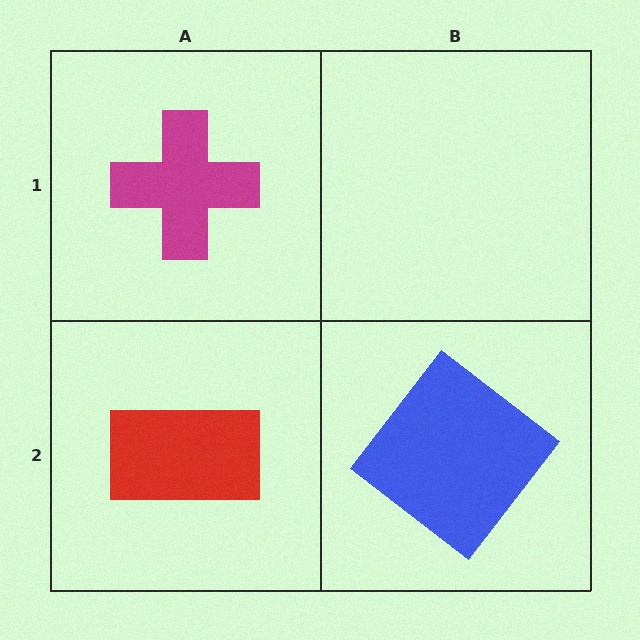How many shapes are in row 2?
2 shapes.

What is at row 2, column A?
A red rectangle.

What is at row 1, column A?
A magenta cross.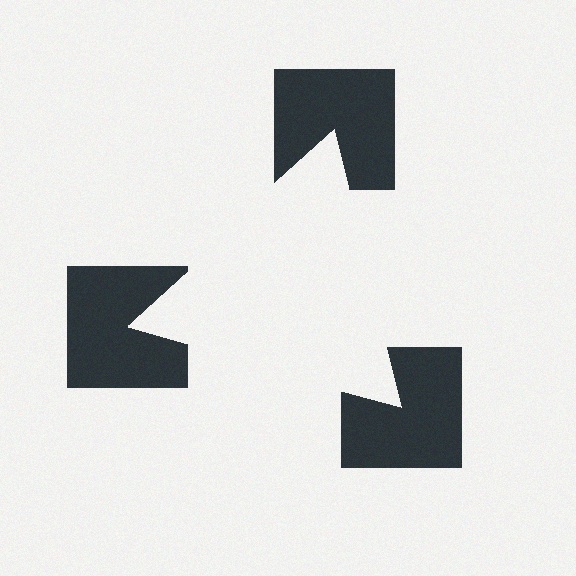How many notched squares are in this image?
There are 3 — one at each vertex of the illusory triangle.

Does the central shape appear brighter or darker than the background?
It typically appears slightly brighter than the background, even though no actual brightness change is drawn.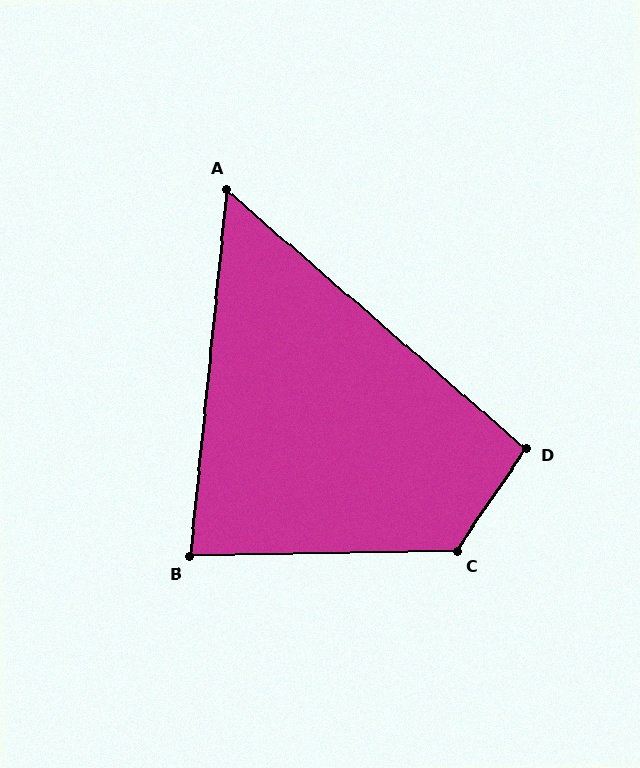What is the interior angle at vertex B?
Approximately 83 degrees (acute).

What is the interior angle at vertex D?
Approximately 97 degrees (obtuse).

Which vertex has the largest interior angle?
C, at approximately 125 degrees.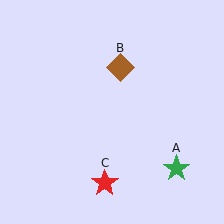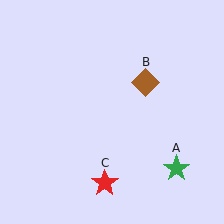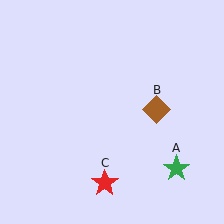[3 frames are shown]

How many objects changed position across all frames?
1 object changed position: brown diamond (object B).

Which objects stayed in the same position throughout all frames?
Green star (object A) and red star (object C) remained stationary.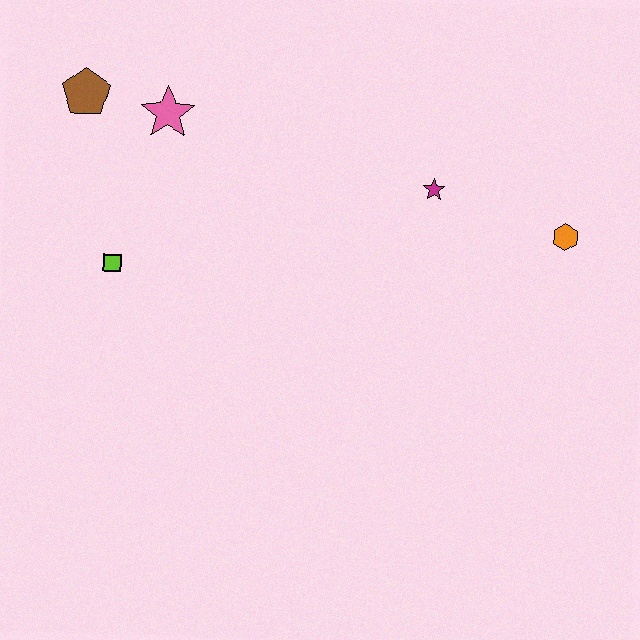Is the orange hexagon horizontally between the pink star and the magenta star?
No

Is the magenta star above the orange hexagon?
Yes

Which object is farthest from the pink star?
The orange hexagon is farthest from the pink star.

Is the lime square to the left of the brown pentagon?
No